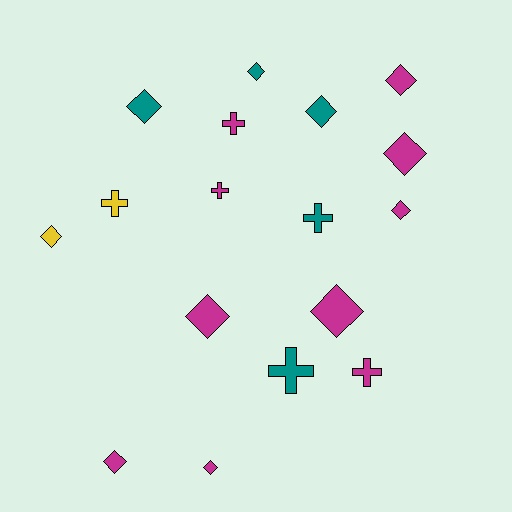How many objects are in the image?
There are 17 objects.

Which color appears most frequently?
Magenta, with 10 objects.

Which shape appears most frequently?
Diamond, with 11 objects.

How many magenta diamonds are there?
There are 7 magenta diamonds.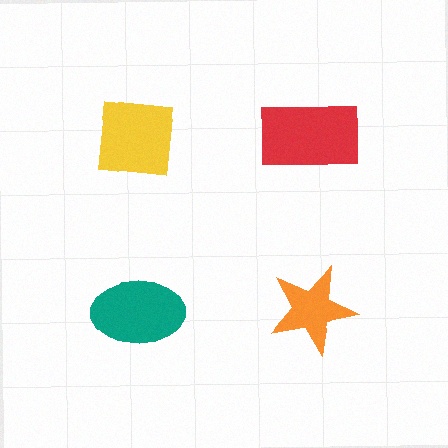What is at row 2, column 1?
A teal ellipse.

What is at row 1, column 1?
A yellow square.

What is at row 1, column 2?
A red rectangle.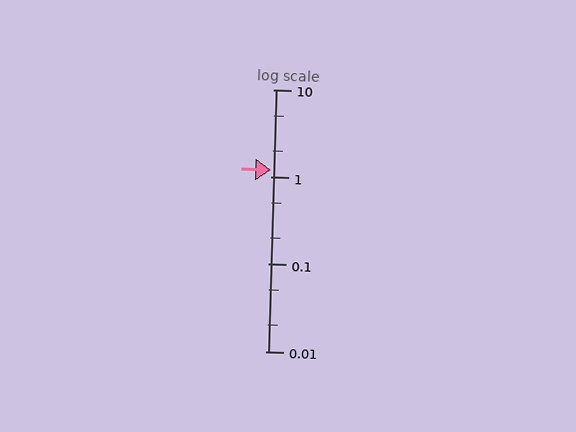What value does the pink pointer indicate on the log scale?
The pointer indicates approximately 1.2.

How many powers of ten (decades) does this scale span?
The scale spans 3 decades, from 0.01 to 10.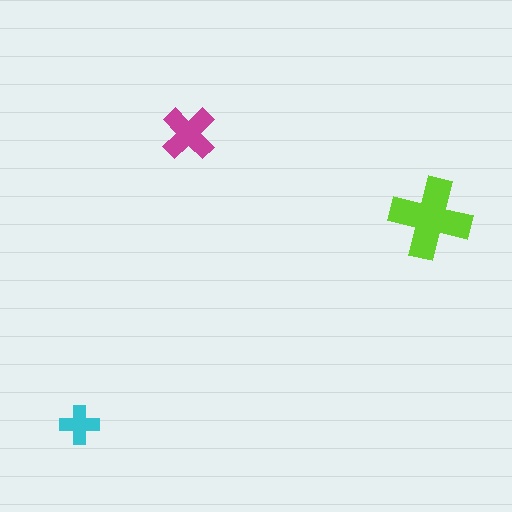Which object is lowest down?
The cyan cross is bottommost.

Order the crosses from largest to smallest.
the lime one, the magenta one, the cyan one.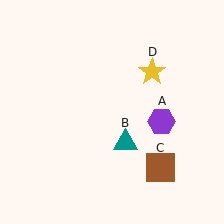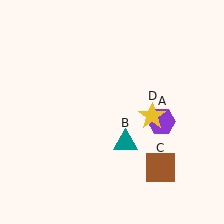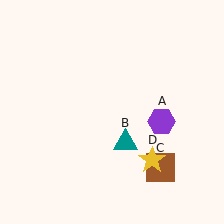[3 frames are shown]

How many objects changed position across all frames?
1 object changed position: yellow star (object D).